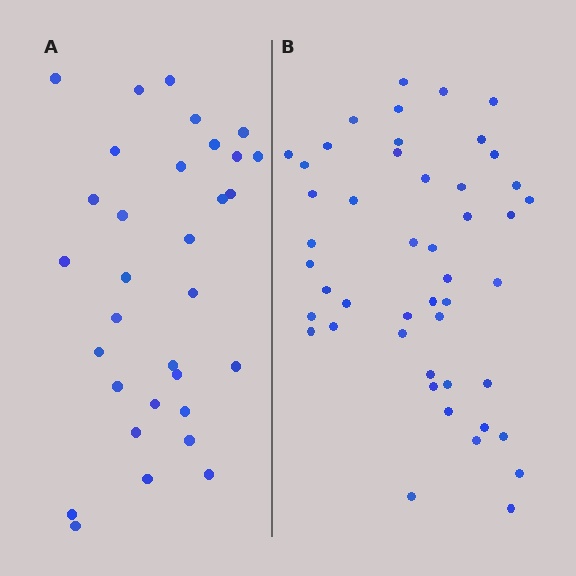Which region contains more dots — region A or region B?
Region B (the right region) has more dots.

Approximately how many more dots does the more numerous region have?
Region B has approximately 15 more dots than region A.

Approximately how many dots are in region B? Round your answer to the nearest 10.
About 50 dots. (The exact count is 47, which rounds to 50.)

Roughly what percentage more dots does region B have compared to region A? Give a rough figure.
About 45% more.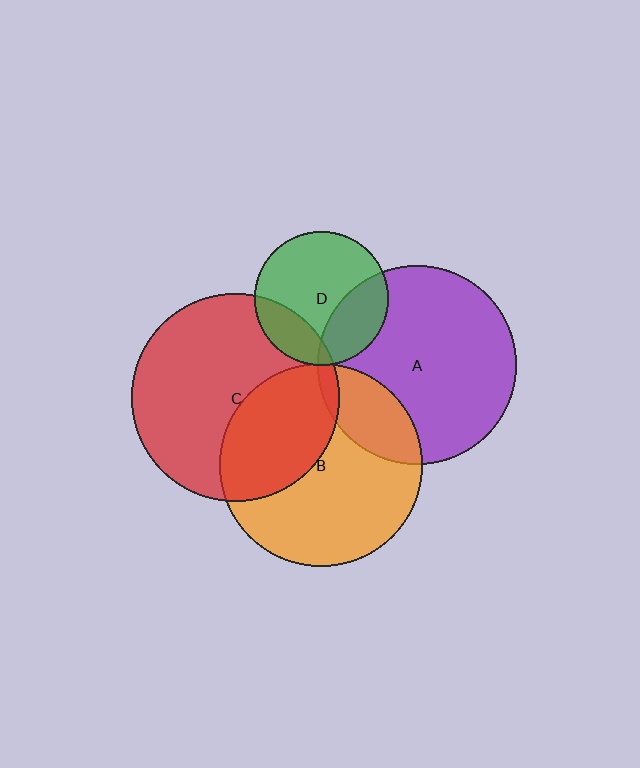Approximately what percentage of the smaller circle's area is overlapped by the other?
Approximately 5%.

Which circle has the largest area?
Circle C (red).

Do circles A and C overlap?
Yes.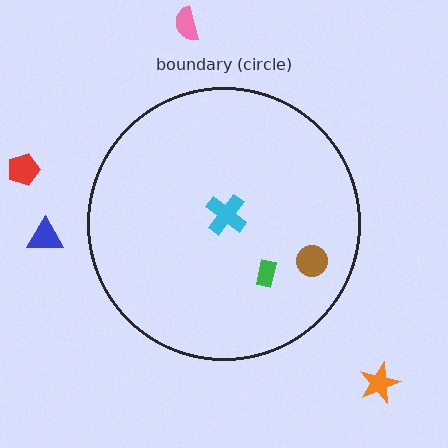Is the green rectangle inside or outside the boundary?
Inside.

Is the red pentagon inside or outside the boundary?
Outside.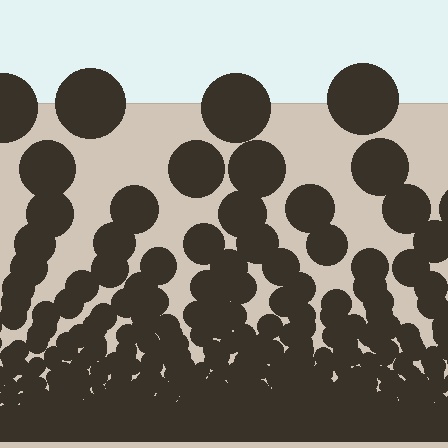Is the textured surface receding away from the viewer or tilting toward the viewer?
The surface appears to tilt toward the viewer. Texture elements get larger and sparser toward the top.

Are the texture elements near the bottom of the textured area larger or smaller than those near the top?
Smaller. The gradient is inverted — elements near the bottom are smaller and denser.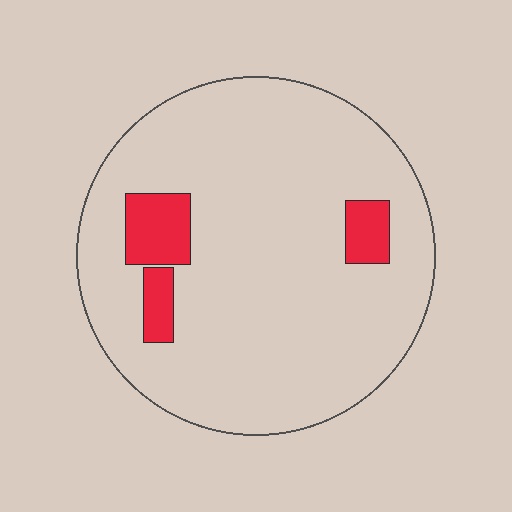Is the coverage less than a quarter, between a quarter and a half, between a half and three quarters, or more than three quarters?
Less than a quarter.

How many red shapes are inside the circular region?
3.